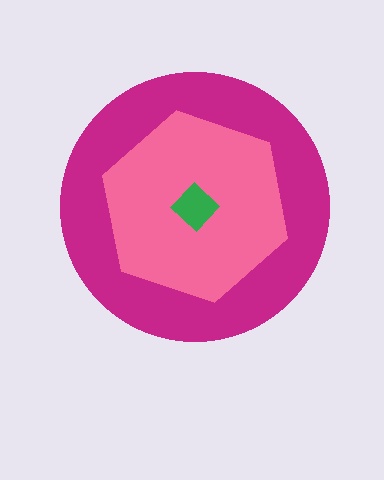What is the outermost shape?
The magenta circle.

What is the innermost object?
The green diamond.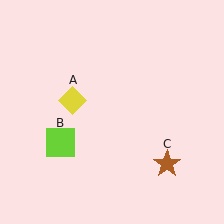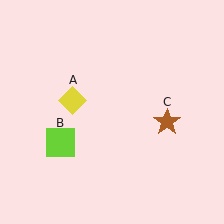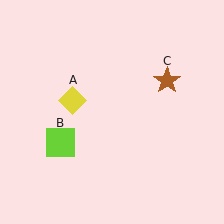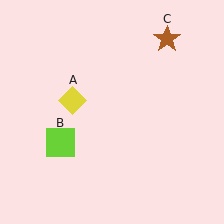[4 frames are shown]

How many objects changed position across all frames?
1 object changed position: brown star (object C).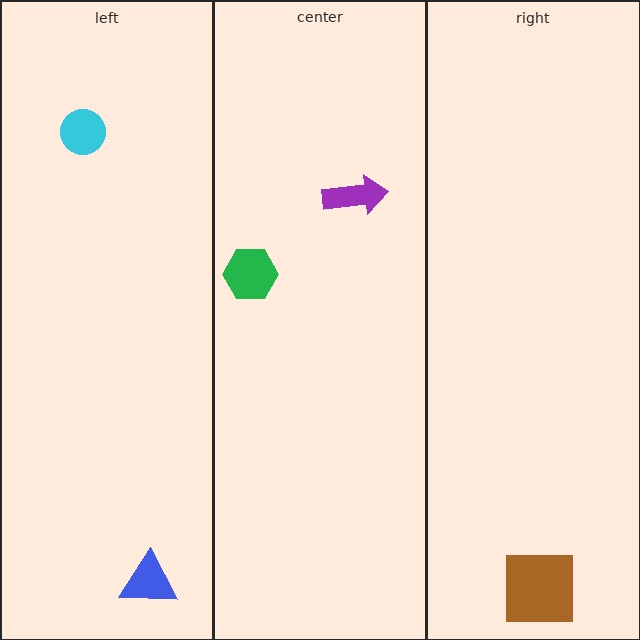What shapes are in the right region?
The brown square.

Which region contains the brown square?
The right region.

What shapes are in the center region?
The purple arrow, the green hexagon.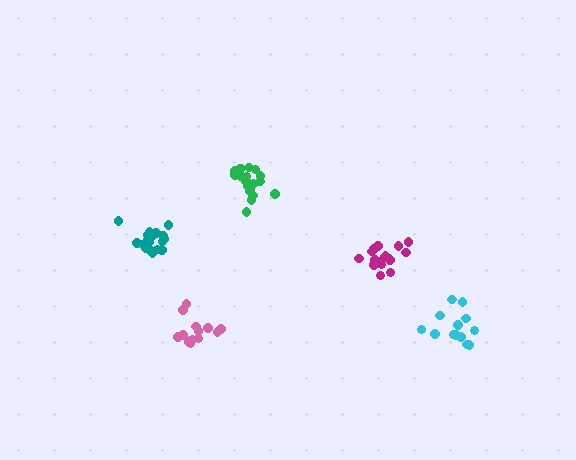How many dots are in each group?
Group 1: 19 dots, Group 2: 18 dots, Group 3: 13 dots, Group 4: 13 dots, Group 5: 17 dots (80 total).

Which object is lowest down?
The cyan cluster is bottommost.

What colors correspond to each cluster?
The clusters are colored: green, teal, pink, cyan, magenta.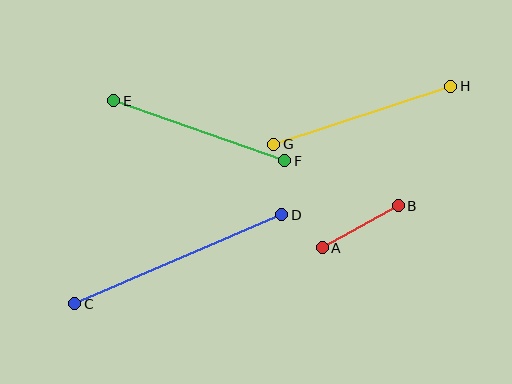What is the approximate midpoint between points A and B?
The midpoint is at approximately (360, 227) pixels.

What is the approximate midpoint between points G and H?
The midpoint is at approximately (362, 115) pixels.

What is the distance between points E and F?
The distance is approximately 182 pixels.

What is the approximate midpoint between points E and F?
The midpoint is at approximately (199, 131) pixels.